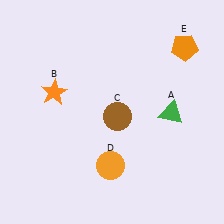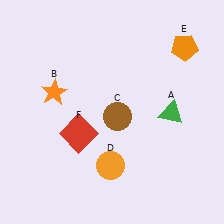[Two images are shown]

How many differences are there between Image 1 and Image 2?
There is 1 difference between the two images.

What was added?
A red square (F) was added in Image 2.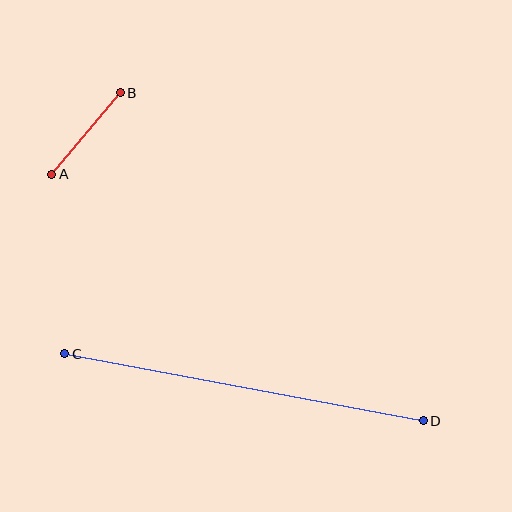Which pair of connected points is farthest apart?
Points C and D are farthest apart.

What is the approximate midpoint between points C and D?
The midpoint is at approximately (244, 387) pixels.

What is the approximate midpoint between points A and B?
The midpoint is at approximately (86, 134) pixels.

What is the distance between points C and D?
The distance is approximately 364 pixels.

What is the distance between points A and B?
The distance is approximately 107 pixels.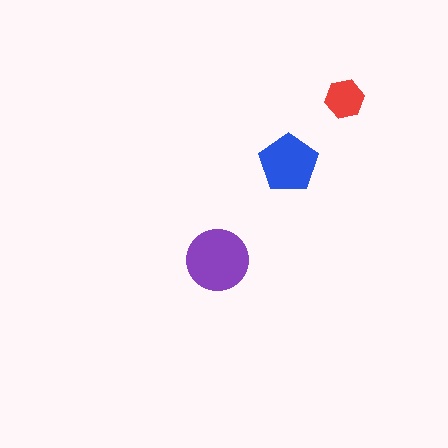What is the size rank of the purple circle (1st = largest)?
1st.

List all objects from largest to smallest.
The purple circle, the blue pentagon, the red hexagon.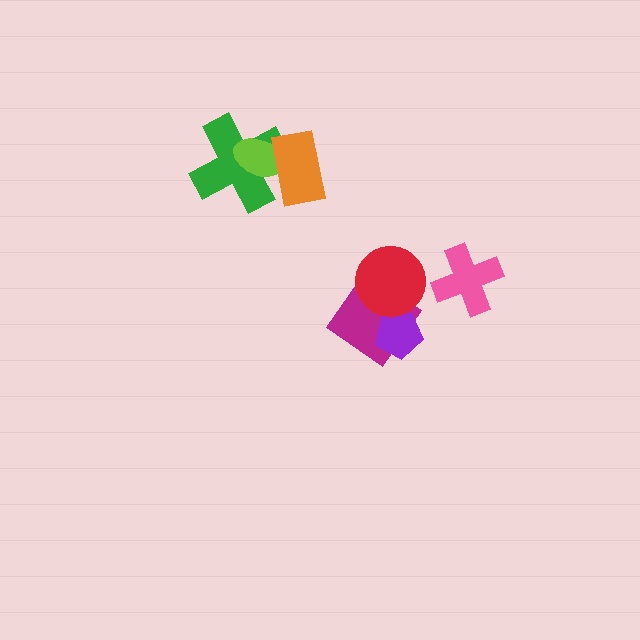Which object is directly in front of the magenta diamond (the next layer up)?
The purple pentagon is directly in front of the magenta diamond.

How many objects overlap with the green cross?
2 objects overlap with the green cross.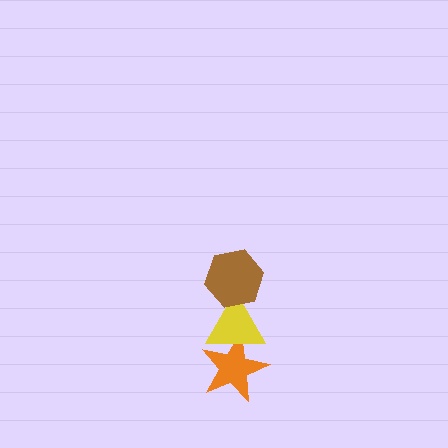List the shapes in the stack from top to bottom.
From top to bottom: the brown hexagon, the yellow triangle, the orange star.